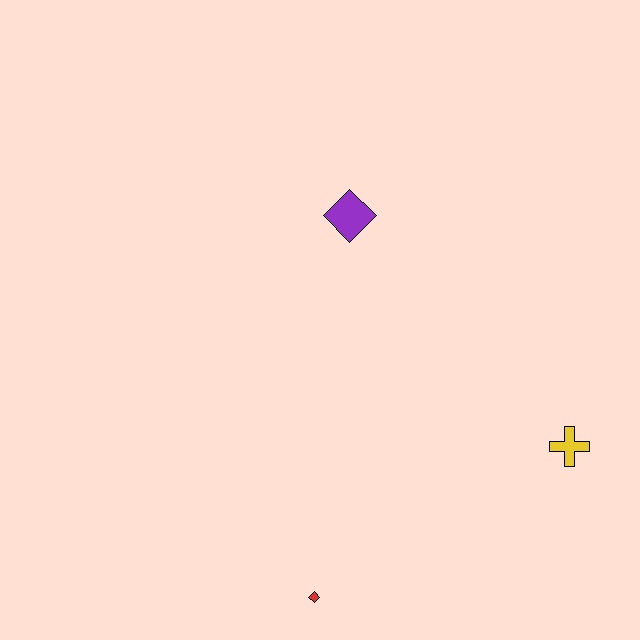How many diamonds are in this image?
There are 2 diamonds.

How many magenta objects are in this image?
There are no magenta objects.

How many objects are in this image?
There are 3 objects.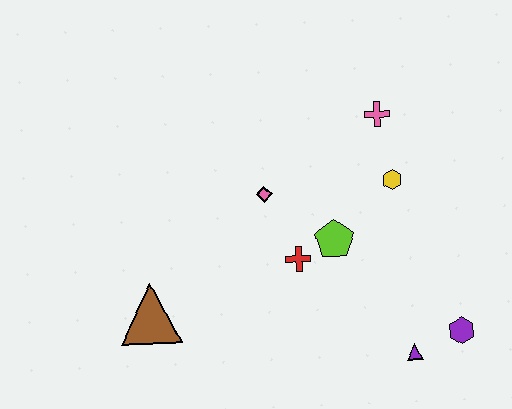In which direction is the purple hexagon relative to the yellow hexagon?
The purple hexagon is below the yellow hexagon.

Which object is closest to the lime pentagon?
The red cross is closest to the lime pentagon.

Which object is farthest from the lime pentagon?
The brown triangle is farthest from the lime pentagon.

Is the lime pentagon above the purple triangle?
Yes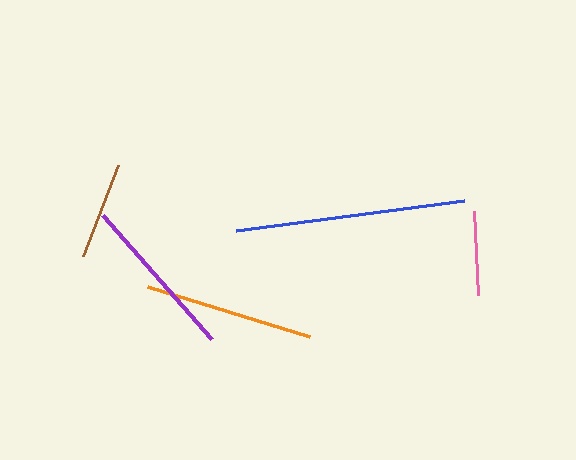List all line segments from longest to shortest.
From longest to shortest: blue, orange, purple, brown, pink.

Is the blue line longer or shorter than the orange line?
The blue line is longer than the orange line.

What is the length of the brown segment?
The brown segment is approximately 97 pixels long.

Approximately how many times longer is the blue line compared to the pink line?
The blue line is approximately 2.7 times the length of the pink line.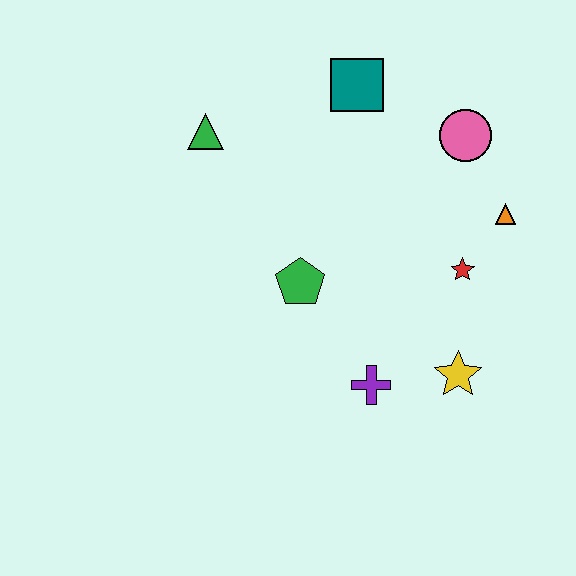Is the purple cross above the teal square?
No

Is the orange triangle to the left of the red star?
No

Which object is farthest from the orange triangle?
The green triangle is farthest from the orange triangle.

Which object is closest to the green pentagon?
The purple cross is closest to the green pentagon.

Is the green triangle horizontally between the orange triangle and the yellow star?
No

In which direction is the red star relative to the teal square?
The red star is below the teal square.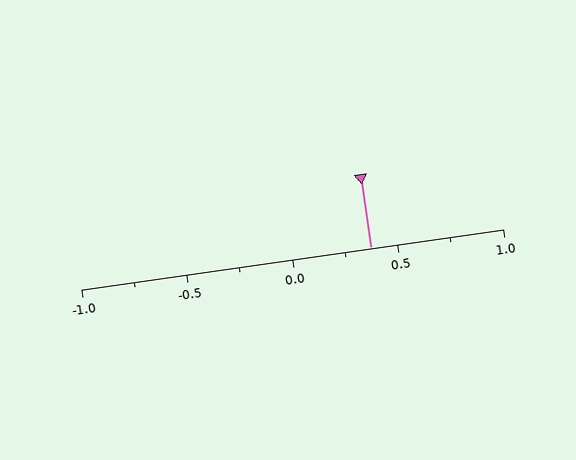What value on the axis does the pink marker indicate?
The marker indicates approximately 0.38.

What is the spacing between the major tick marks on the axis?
The major ticks are spaced 0.5 apart.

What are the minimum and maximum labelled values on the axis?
The axis runs from -1.0 to 1.0.